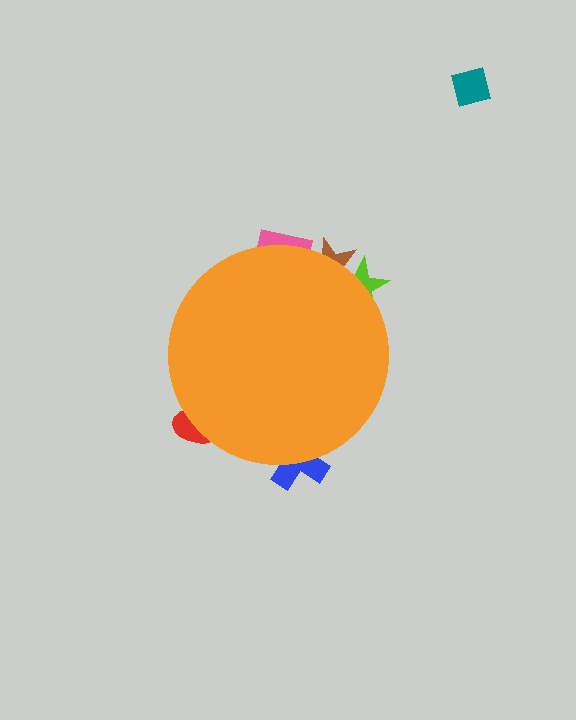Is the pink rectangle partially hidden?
Yes, the pink rectangle is partially hidden behind the orange circle.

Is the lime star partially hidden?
Yes, the lime star is partially hidden behind the orange circle.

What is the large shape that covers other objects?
An orange circle.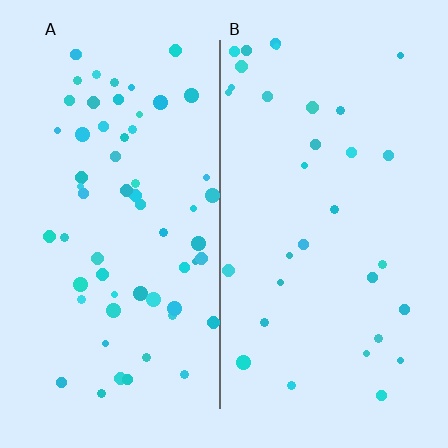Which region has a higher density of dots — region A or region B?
A (the left).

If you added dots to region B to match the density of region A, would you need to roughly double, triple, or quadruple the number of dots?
Approximately double.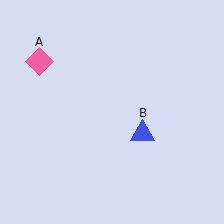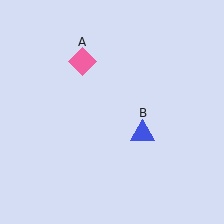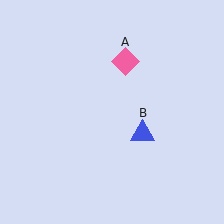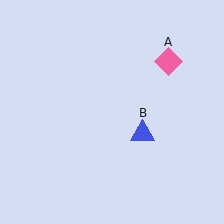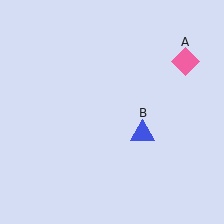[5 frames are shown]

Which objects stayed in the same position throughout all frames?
Blue triangle (object B) remained stationary.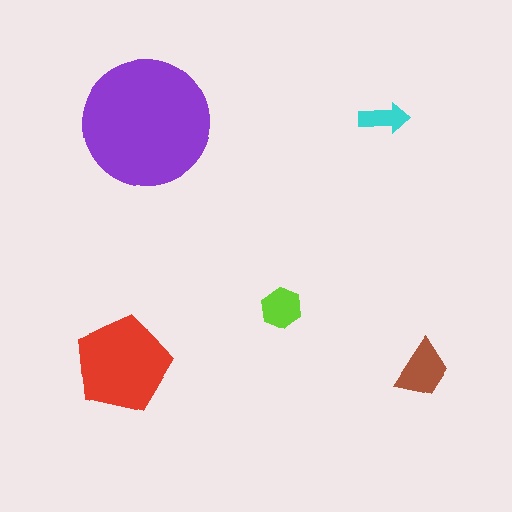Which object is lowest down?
The brown trapezoid is bottommost.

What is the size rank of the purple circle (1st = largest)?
1st.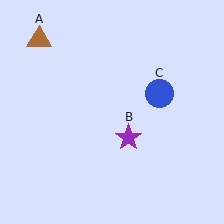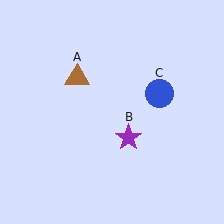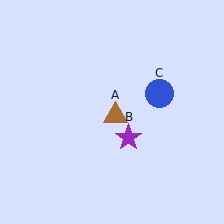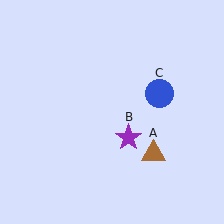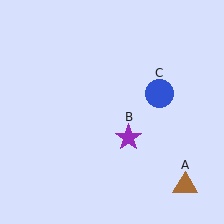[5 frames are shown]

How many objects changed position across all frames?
1 object changed position: brown triangle (object A).